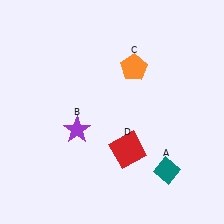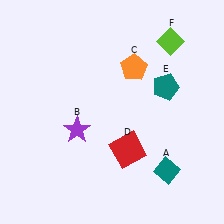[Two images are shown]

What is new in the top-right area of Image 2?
A teal pentagon (E) was added in the top-right area of Image 2.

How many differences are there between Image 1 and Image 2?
There are 2 differences between the two images.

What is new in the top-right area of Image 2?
A lime diamond (F) was added in the top-right area of Image 2.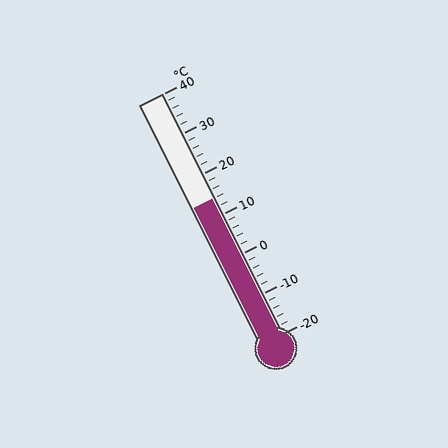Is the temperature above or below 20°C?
The temperature is below 20°C.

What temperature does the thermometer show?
The thermometer shows approximately 14°C.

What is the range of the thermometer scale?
The thermometer scale ranges from -20°C to 40°C.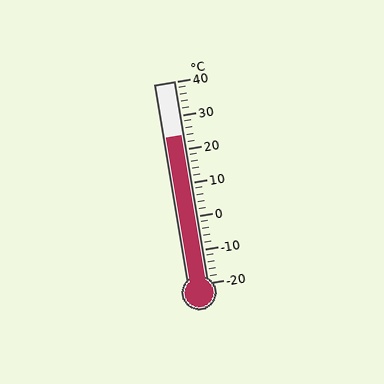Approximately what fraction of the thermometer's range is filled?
The thermometer is filled to approximately 75% of its range.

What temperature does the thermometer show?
The thermometer shows approximately 24°C.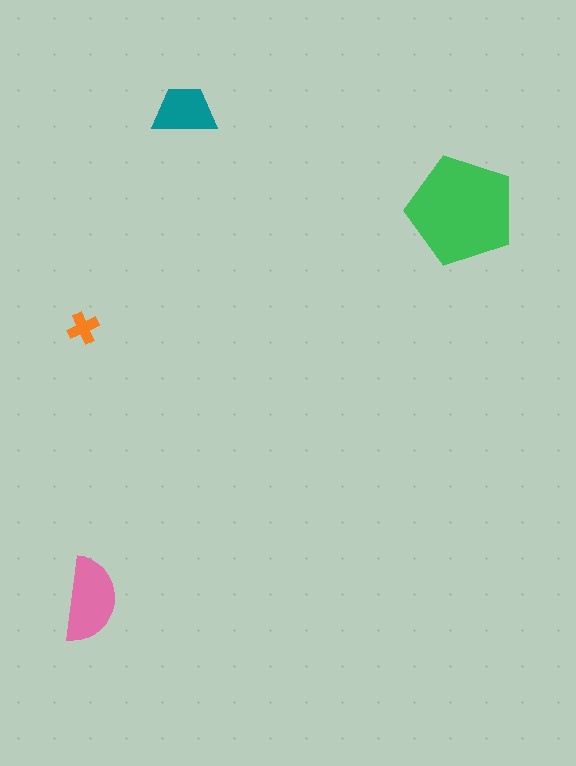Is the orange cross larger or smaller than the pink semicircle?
Smaller.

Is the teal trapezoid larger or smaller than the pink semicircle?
Smaller.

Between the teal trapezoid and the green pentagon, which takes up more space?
The green pentagon.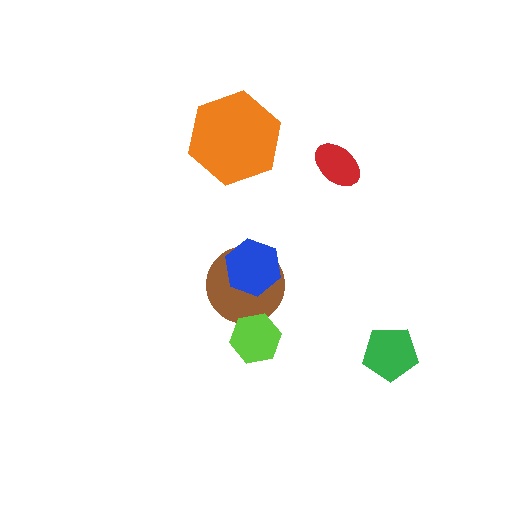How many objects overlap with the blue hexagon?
1 object overlaps with the blue hexagon.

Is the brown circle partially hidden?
Yes, it is partially covered by another shape.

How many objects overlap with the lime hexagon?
1 object overlaps with the lime hexagon.